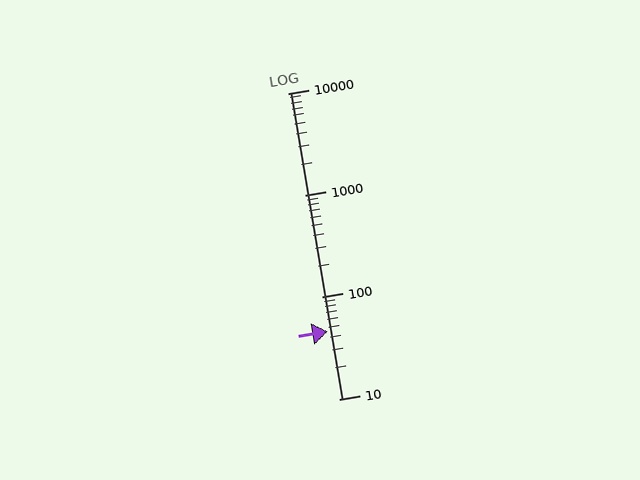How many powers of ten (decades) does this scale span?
The scale spans 3 decades, from 10 to 10000.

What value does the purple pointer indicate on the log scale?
The pointer indicates approximately 46.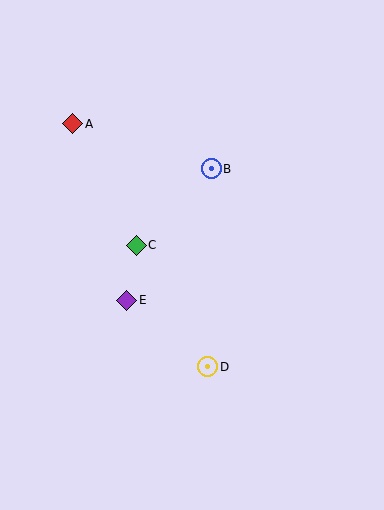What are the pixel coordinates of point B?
Point B is at (211, 169).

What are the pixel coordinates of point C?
Point C is at (136, 245).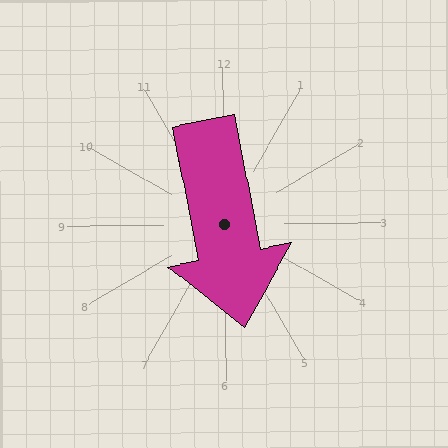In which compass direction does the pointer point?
South.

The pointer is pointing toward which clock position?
Roughly 6 o'clock.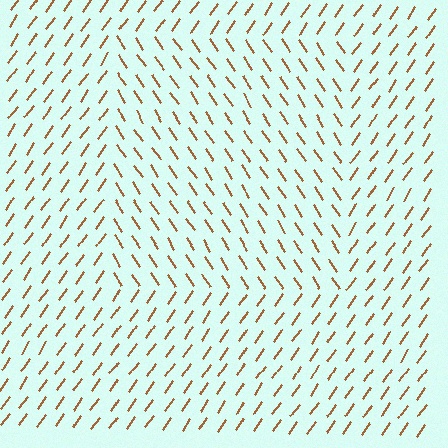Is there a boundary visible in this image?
Yes, there is a texture boundary formed by a change in line orientation.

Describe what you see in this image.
The image is filled with small brown line segments. A rectangle region in the image has lines oriented differently from the surrounding lines, creating a visible texture boundary.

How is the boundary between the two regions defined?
The boundary is defined purely by a change in line orientation (approximately 69 degrees difference). All lines are the same color and thickness.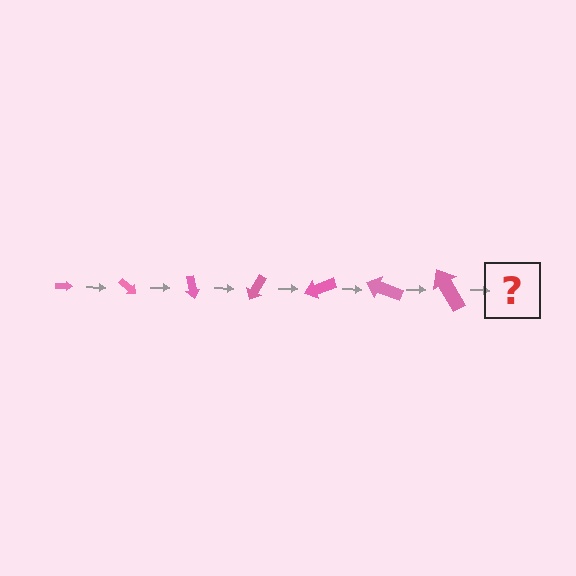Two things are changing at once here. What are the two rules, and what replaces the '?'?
The two rules are that the arrow grows larger each step and it rotates 40 degrees each step. The '?' should be an arrow, larger than the previous one and rotated 280 degrees from the start.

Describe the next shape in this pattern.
It should be an arrow, larger than the previous one and rotated 280 degrees from the start.